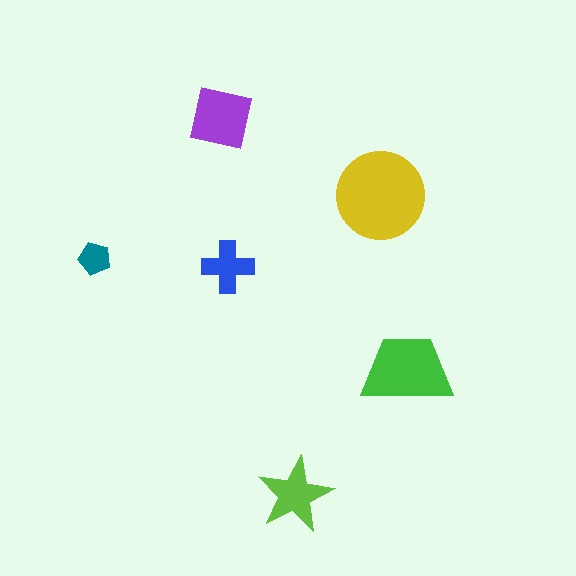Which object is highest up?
The purple square is topmost.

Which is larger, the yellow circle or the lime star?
The yellow circle.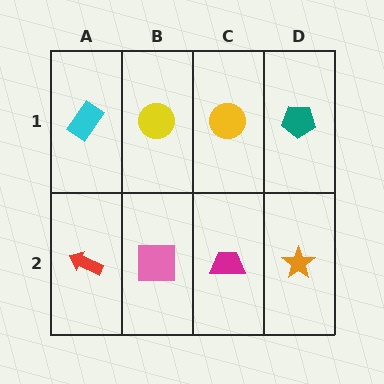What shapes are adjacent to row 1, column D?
An orange star (row 2, column D), a yellow circle (row 1, column C).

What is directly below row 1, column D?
An orange star.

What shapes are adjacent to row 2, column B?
A yellow circle (row 1, column B), a red arrow (row 2, column A), a magenta trapezoid (row 2, column C).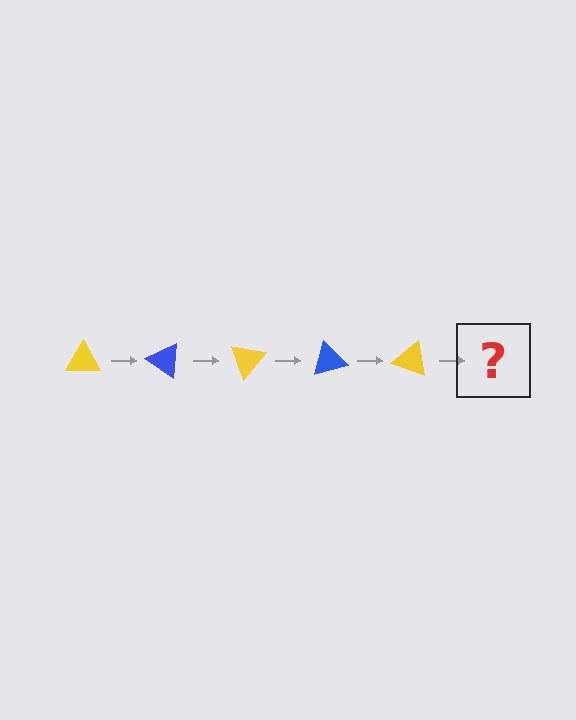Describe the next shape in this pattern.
It should be a blue triangle, rotated 175 degrees from the start.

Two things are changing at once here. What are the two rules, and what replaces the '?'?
The two rules are that it rotates 35 degrees each step and the color cycles through yellow and blue. The '?' should be a blue triangle, rotated 175 degrees from the start.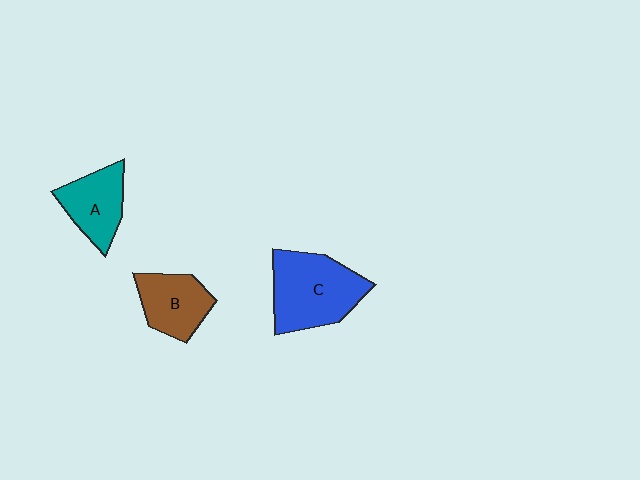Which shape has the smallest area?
Shape A (teal).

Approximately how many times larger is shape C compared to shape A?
Approximately 1.6 times.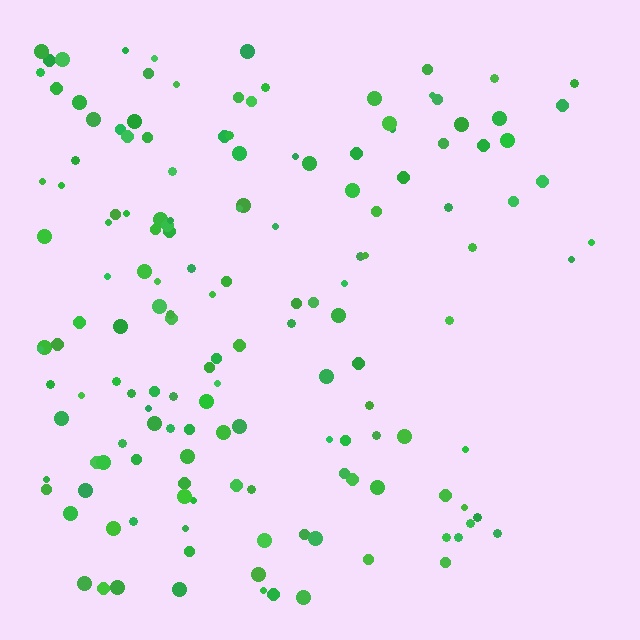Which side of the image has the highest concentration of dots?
The left.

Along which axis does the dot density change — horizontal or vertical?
Horizontal.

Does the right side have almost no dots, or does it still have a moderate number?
Still a moderate number, just noticeably fewer than the left.